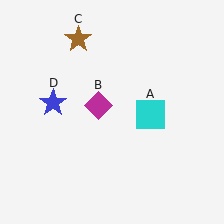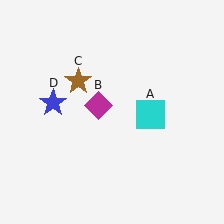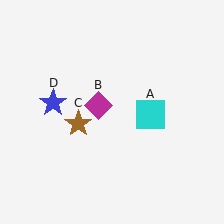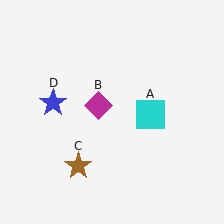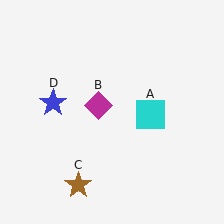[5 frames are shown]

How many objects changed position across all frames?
1 object changed position: brown star (object C).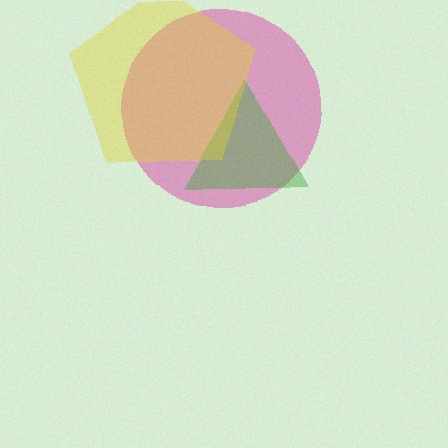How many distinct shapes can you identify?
There are 3 distinct shapes: a magenta circle, a green triangle, a yellow pentagon.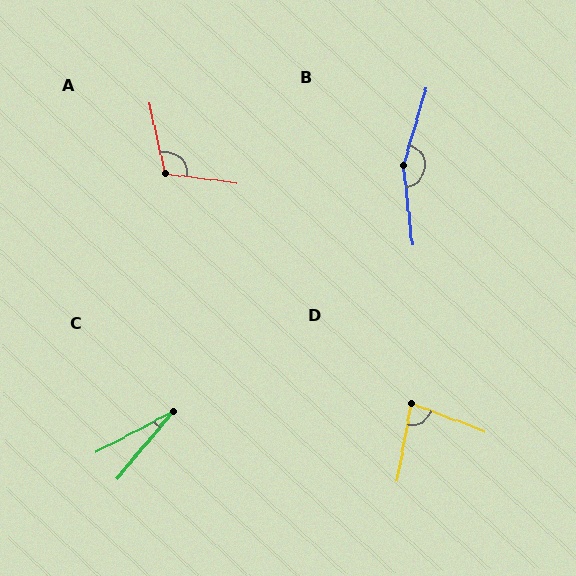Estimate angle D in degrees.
Approximately 79 degrees.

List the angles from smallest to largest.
C (22°), D (79°), A (110°), B (156°).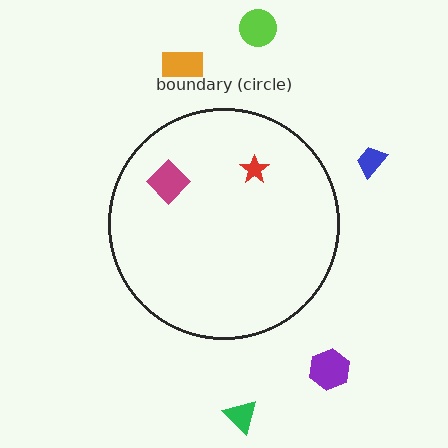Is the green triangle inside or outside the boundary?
Outside.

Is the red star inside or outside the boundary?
Inside.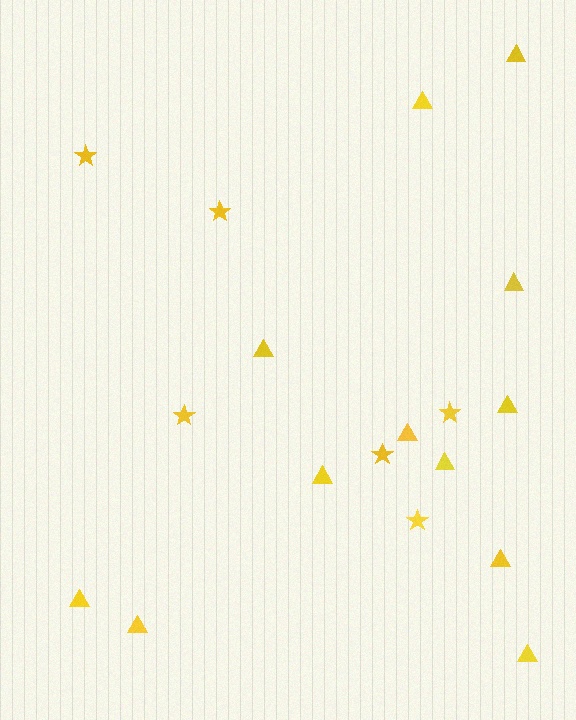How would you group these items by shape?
There are 2 groups: one group of stars (6) and one group of triangles (12).